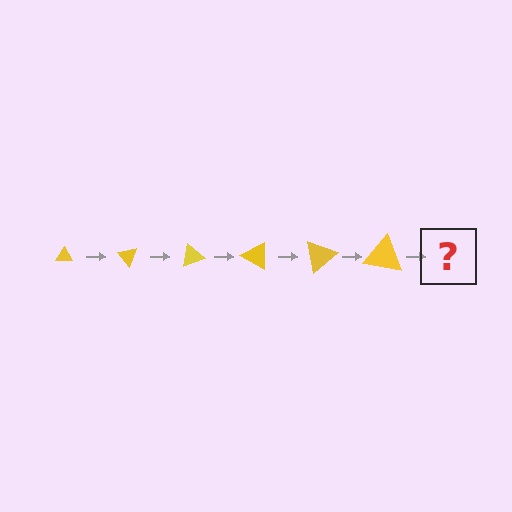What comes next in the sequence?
The next element should be a triangle, larger than the previous one and rotated 300 degrees from the start.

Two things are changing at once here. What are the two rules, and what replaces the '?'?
The two rules are that the triangle grows larger each step and it rotates 50 degrees each step. The '?' should be a triangle, larger than the previous one and rotated 300 degrees from the start.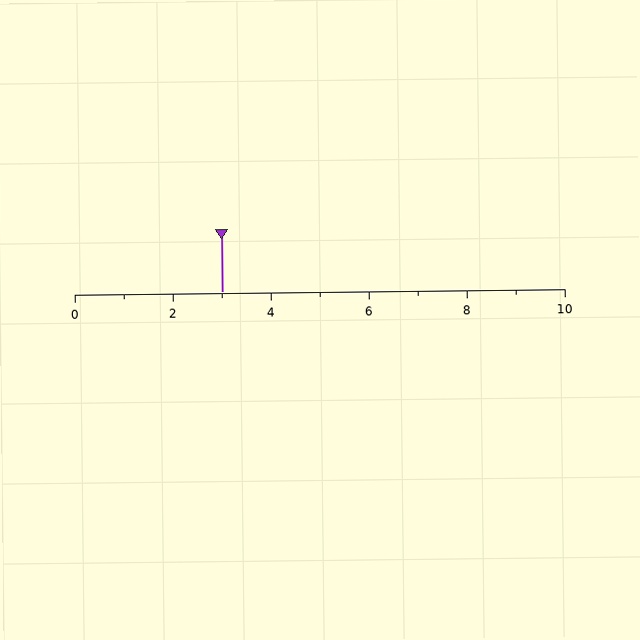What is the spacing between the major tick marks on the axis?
The major ticks are spaced 2 apart.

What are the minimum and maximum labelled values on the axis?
The axis runs from 0 to 10.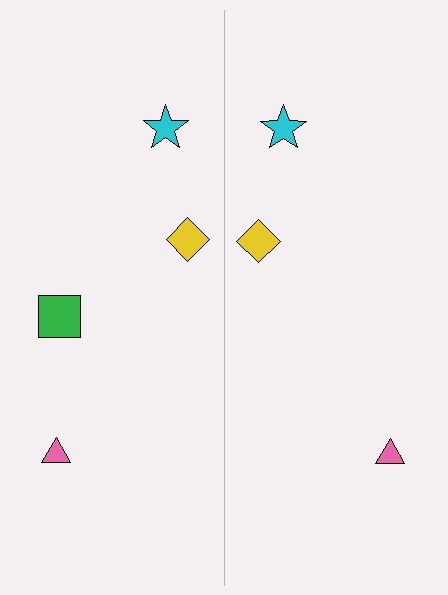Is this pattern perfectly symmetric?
No, the pattern is not perfectly symmetric. A green square is missing from the right side.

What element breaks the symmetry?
A green square is missing from the right side.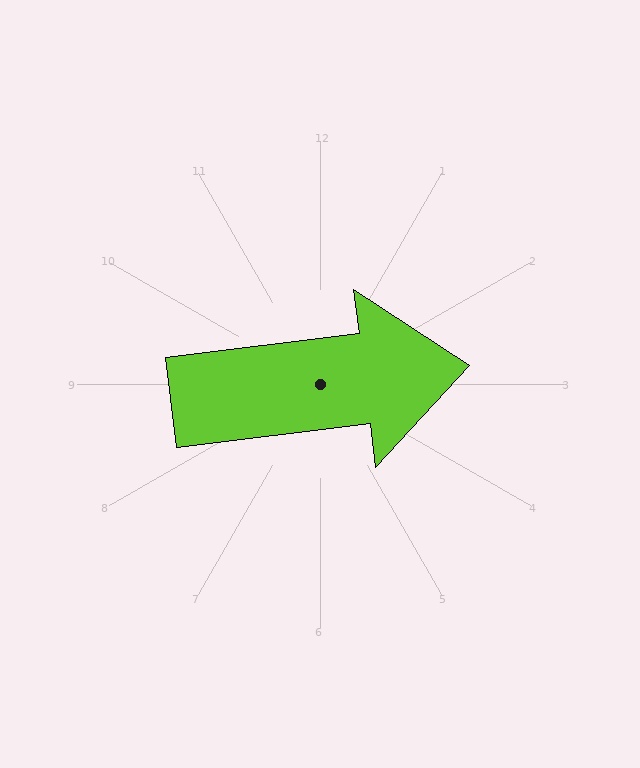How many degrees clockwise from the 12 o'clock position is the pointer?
Approximately 83 degrees.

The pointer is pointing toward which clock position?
Roughly 3 o'clock.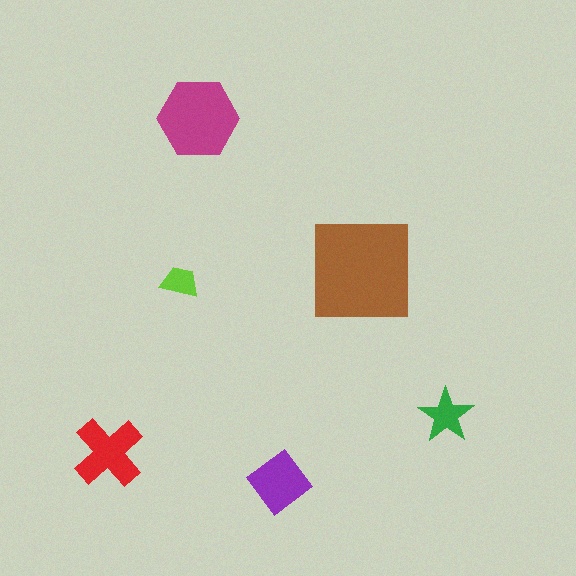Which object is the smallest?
The lime trapezoid.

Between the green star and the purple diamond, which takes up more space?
The purple diamond.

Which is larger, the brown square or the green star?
The brown square.